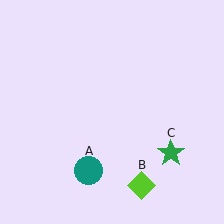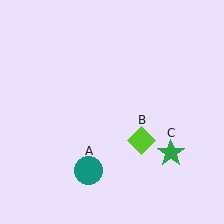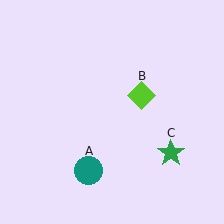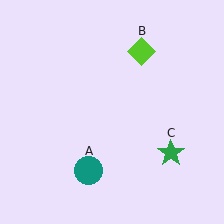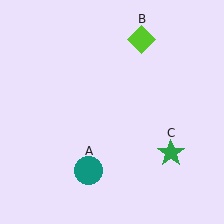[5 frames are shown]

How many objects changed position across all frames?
1 object changed position: lime diamond (object B).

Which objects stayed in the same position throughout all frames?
Teal circle (object A) and green star (object C) remained stationary.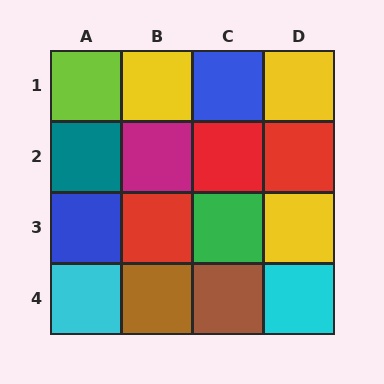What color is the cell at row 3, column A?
Blue.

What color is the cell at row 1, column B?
Yellow.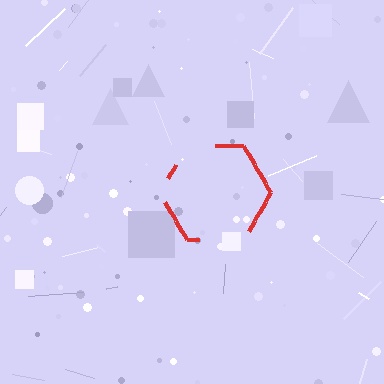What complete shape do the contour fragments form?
The contour fragments form a hexagon.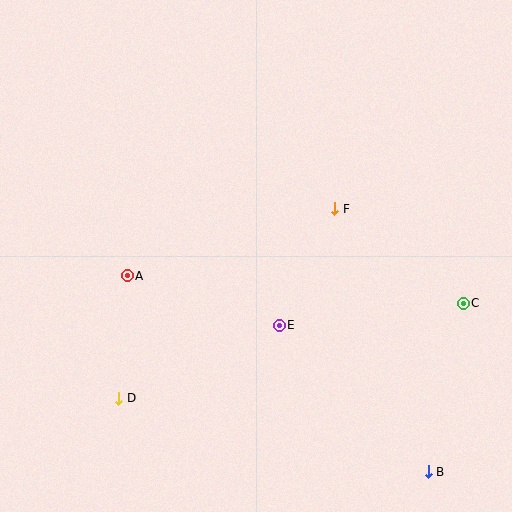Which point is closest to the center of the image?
Point E at (279, 325) is closest to the center.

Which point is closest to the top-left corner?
Point A is closest to the top-left corner.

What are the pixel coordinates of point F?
Point F is at (335, 209).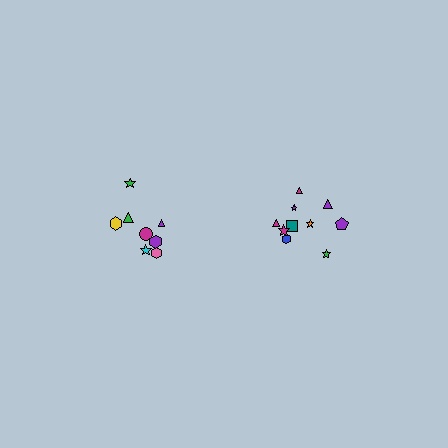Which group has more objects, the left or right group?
The right group.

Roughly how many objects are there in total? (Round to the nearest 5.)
Roughly 20 objects in total.